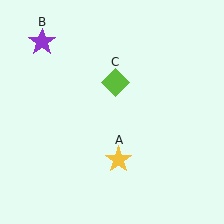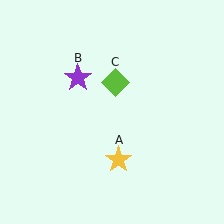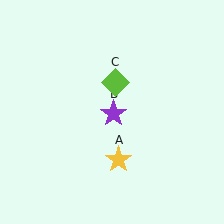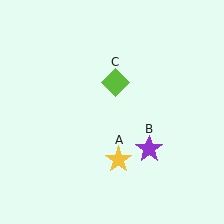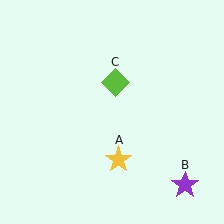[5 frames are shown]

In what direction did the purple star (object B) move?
The purple star (object B) moved down and to the right.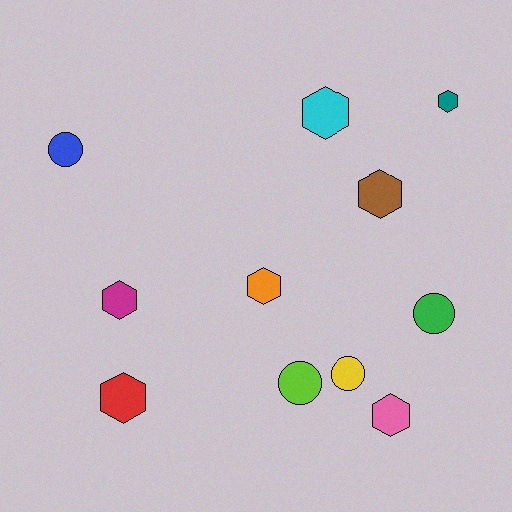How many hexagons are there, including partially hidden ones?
There are 7 hexagons.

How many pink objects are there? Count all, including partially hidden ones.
There is 1 pink object.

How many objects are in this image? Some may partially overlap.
There are 11 objects.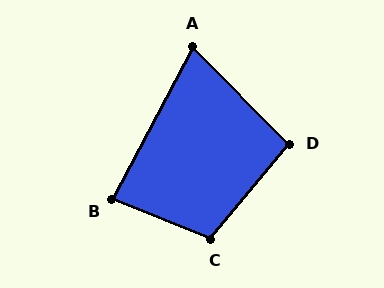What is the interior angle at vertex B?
Approximately 85 degrees (acute).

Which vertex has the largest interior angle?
C, at approximately 107 degrees.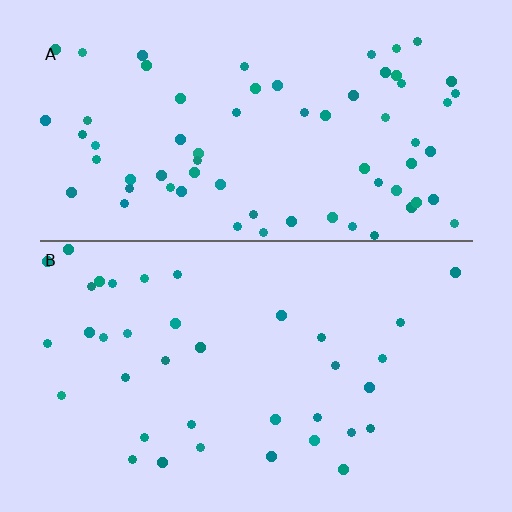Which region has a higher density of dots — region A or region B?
A (the top).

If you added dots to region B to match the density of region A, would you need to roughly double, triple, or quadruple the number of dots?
Approximately double.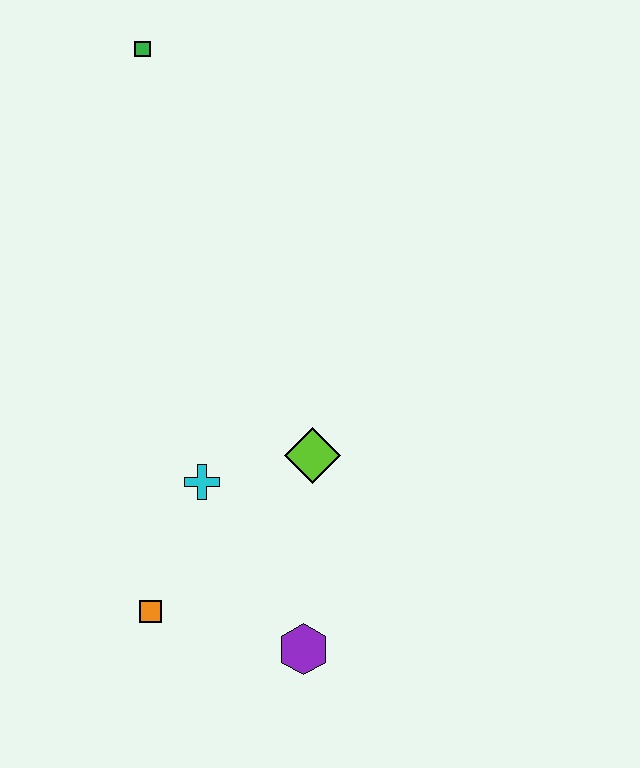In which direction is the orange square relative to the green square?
The orange square is below the green square.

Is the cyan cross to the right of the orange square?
Yes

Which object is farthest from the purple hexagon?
The green square is farthest from the purple hexagon.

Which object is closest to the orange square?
The cyan cross is closest to the orange square.